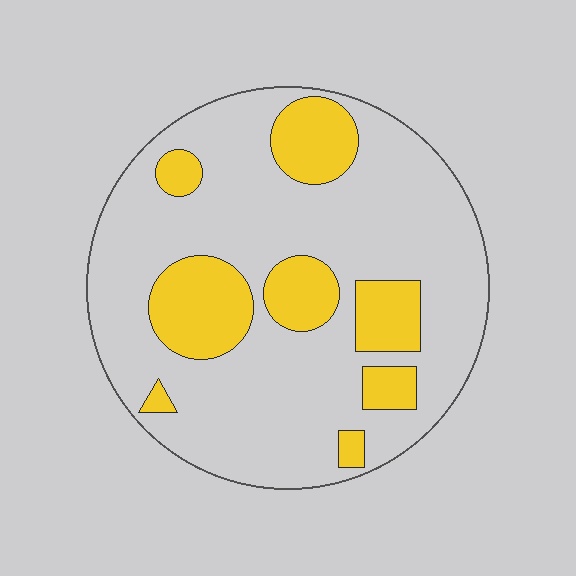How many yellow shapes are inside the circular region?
8.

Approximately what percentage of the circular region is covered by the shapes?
Approximately 25%.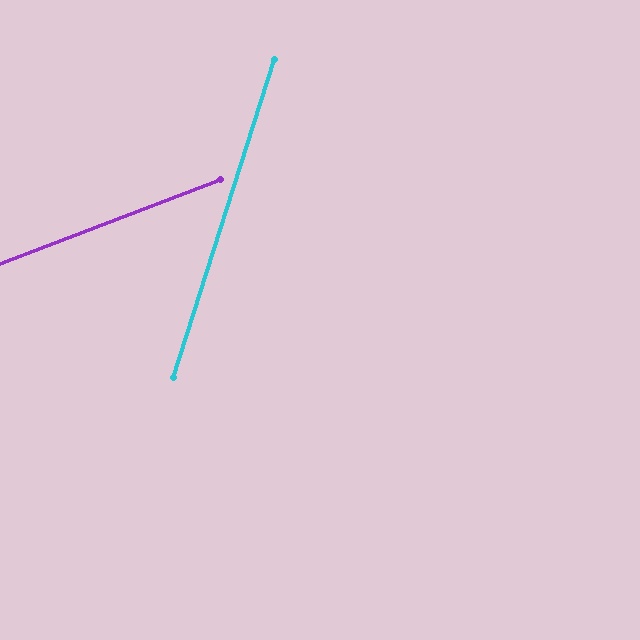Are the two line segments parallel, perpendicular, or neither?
Neither parallel nor perpendicular — they differ by about 52°.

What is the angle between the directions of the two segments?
Approximately 52 degrees.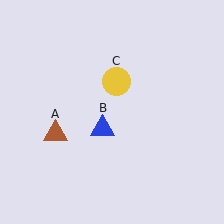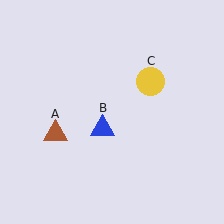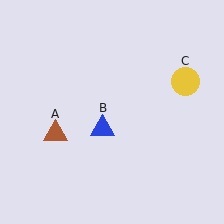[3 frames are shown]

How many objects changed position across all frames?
1 object changed position: yellow circle (object C).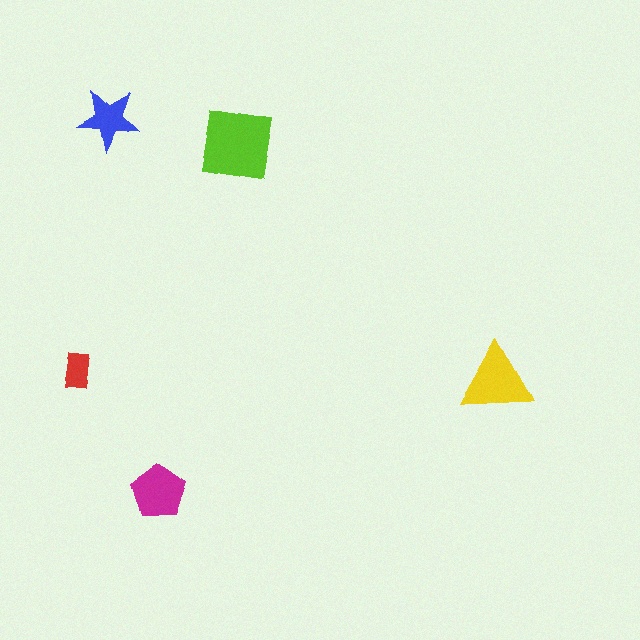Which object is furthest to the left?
The red rectangle is leftmost.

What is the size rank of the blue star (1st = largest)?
4th.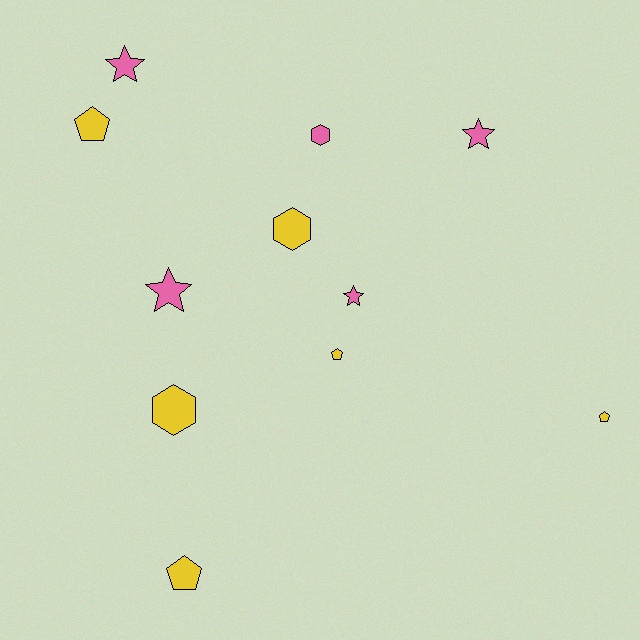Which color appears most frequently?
Yellow, with 6 objects.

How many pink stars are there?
There are 4 pink stars.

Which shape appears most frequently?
Pentagon, with 4 objects.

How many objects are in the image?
There are 11 objects.